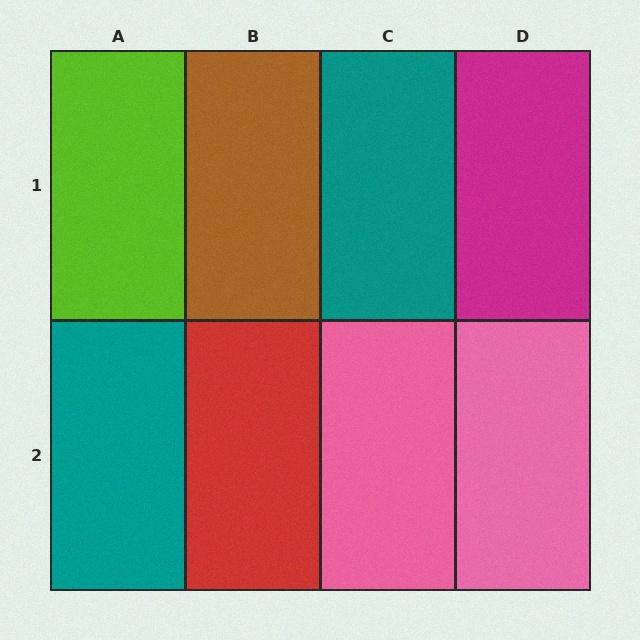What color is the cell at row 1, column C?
Teal.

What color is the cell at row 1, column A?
Lime.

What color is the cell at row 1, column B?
Brown.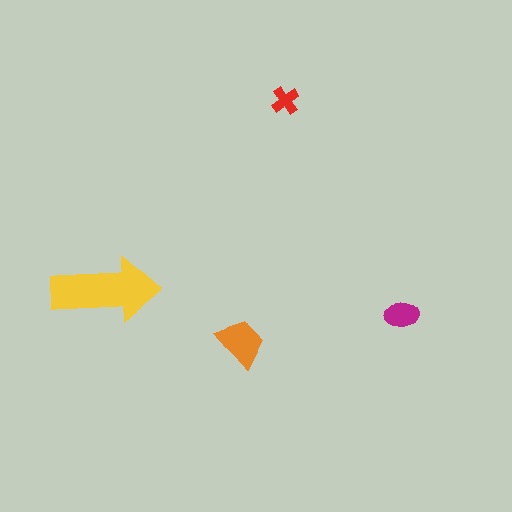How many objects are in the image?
There are 4 objects in the image.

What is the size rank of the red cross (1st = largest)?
4th.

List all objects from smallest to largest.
The red cross, the magenta ellipse, the orange trapezoid, the yellow arrow.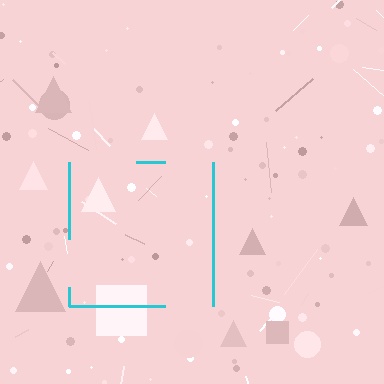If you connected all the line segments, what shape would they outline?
They would outline a square.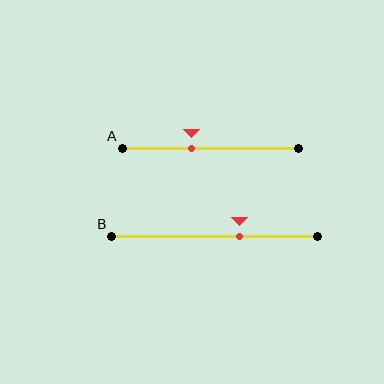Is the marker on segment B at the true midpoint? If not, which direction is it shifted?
No, the marker on segment B is shifted to the right by about 12% of the segment length.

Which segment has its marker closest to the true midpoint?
Segment A has its marker closest to the true midpoint.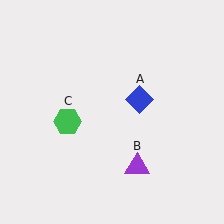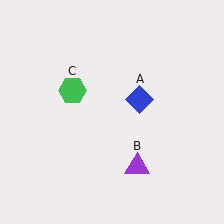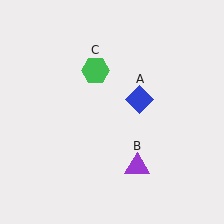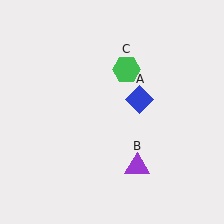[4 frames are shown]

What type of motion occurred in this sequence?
The green hexagon (object C) rotated clockwise around the center of the scene.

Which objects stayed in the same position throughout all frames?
Blue diamond (object A) and purple triangle (object B) remained stationary.